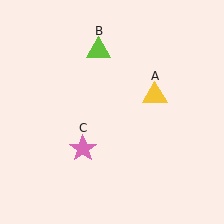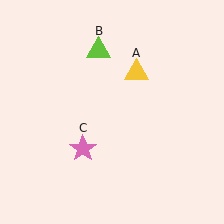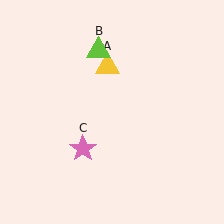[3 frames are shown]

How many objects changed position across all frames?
1 object changed position: yellow triangle (object A).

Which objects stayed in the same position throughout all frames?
Lime triangle (object B) and pink star (object C) remained stationary.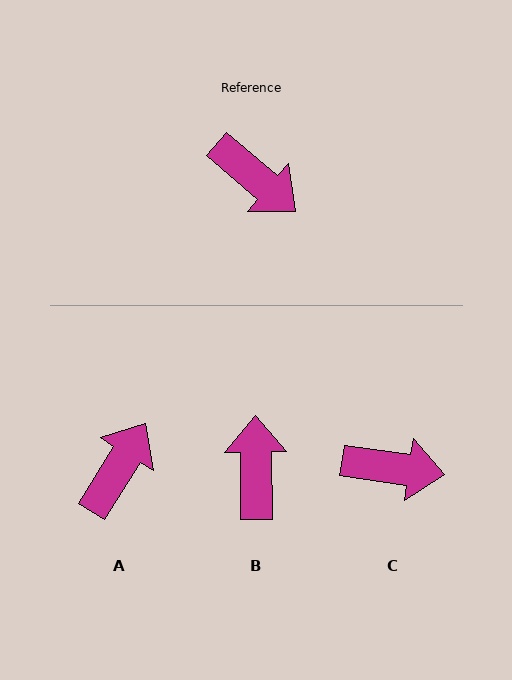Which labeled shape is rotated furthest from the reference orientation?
B, about 131 degrees away.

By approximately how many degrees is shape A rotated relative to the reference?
Approximately 99 degrees counter-clockwise.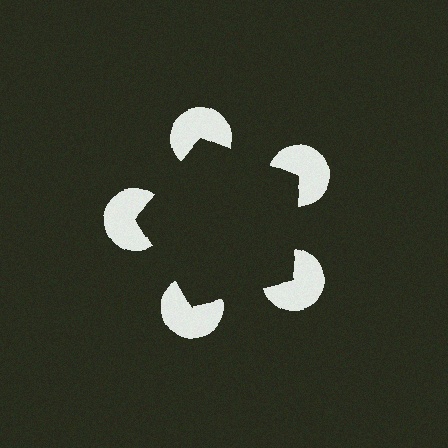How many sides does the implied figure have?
5 sides.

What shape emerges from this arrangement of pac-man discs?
An illusory pentagon — its edges are inferred from the aligned wedge cuts in the pac-man discs, not physically drawn.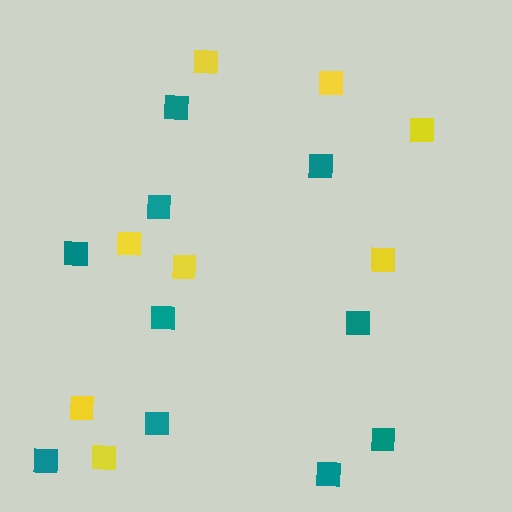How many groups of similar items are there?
There are 2 groups: one group of teal squares (10) and one group of yellow squares (8).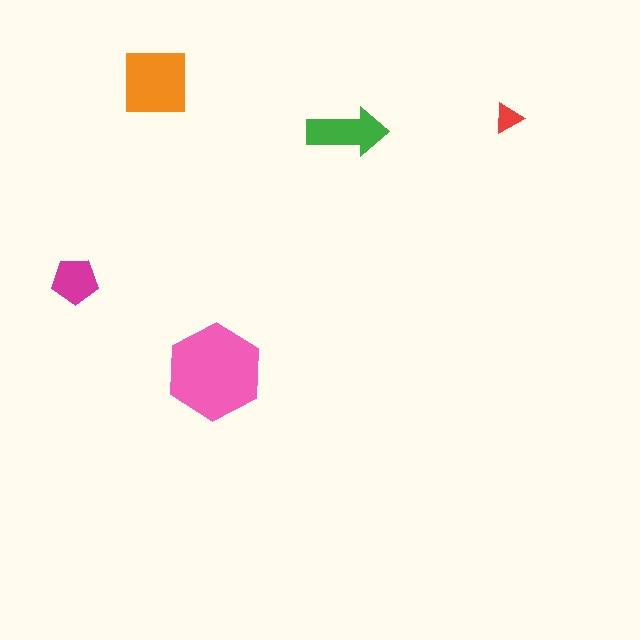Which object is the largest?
The pink hexagon.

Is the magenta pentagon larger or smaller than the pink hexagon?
Smaller.